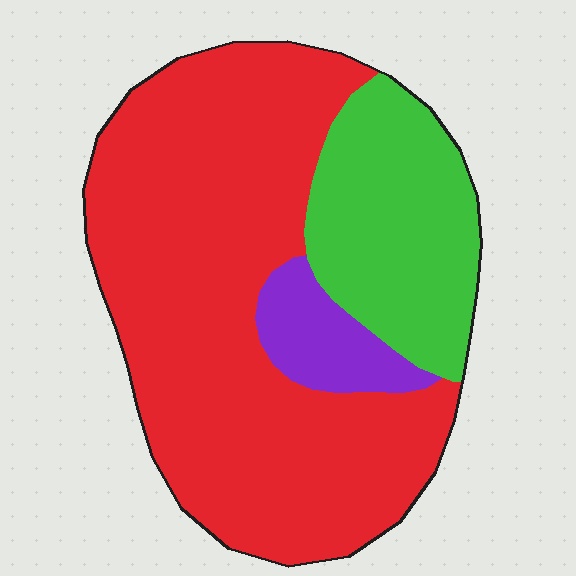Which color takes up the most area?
Red, at roughly 70%.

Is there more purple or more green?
Green.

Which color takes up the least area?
Purple, at roughly 10%.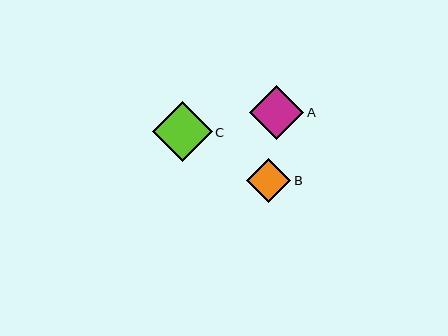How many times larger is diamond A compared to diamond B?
Diamond A is approximately 1.2 times the size of diamond B.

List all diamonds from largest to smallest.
From largest to smallest: C, A, B.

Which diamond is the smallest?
Diamond B is the smallest with a size of approximately 44 pixels.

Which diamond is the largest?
Diamond C is the largest with a size of approximately 60 pixels.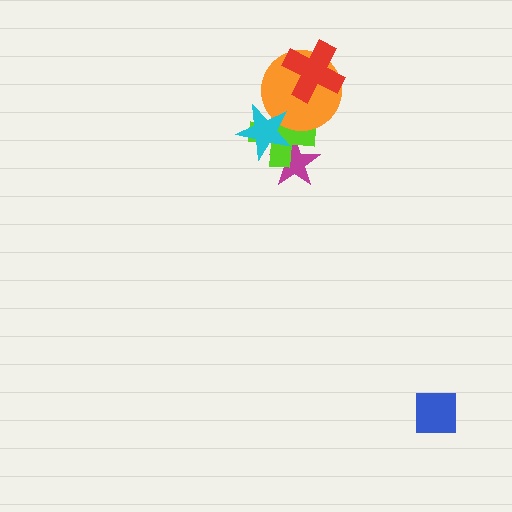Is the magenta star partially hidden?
Yes, it is partially covered by another shape.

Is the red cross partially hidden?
No, no other shape covers it.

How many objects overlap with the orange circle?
3 objects overlap with the orange circle.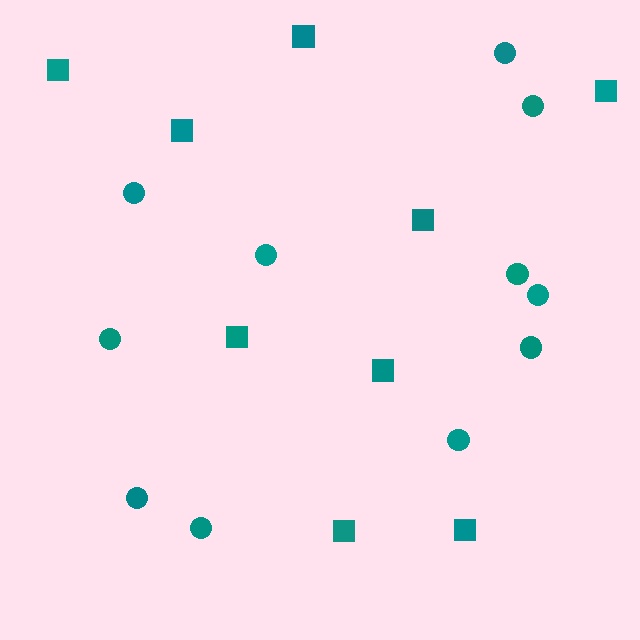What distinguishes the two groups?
There are 2 groups: one group of circles (11) and one group of squares (9).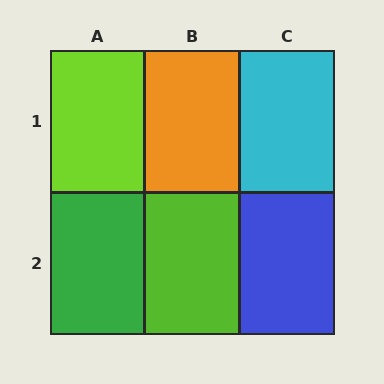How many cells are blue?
1 cell is blue.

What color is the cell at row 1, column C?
Cyan.